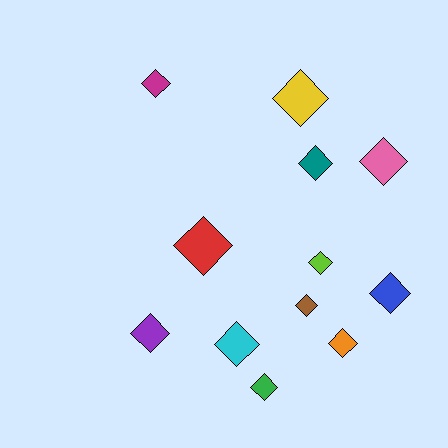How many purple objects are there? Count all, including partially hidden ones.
There is 1 purple object.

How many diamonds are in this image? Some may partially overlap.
There are 12 diamonds.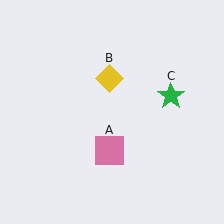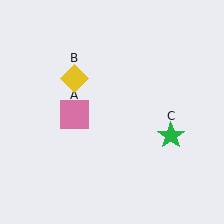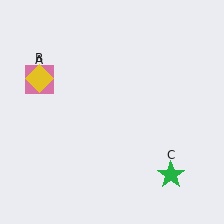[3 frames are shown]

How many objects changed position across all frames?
3 objects changed position: pink square (object A), yellow diamond (object B), green star (object C).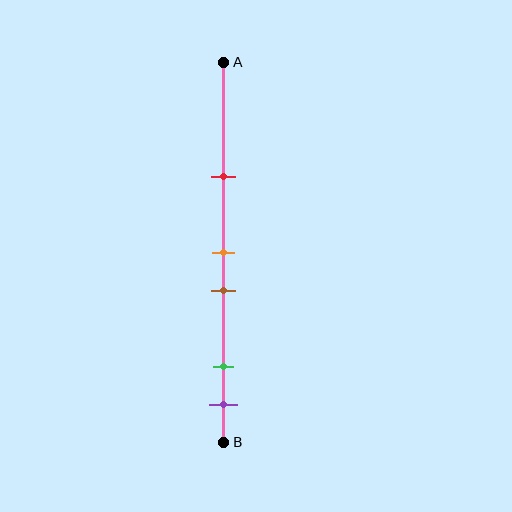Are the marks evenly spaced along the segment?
No, the marks are not evenly spaced.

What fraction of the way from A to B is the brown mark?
The brown mark is approximately 60% (0.6) of the way from A to B.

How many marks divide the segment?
There are 5 marks dividing the segment.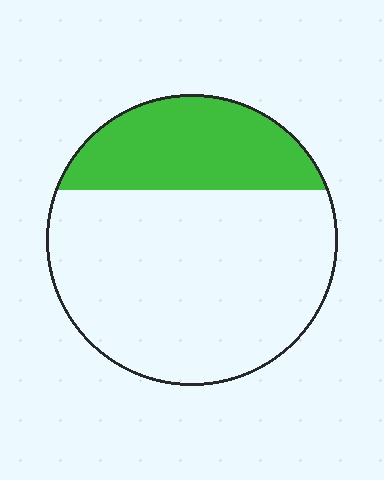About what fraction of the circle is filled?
About one quarter (1/4).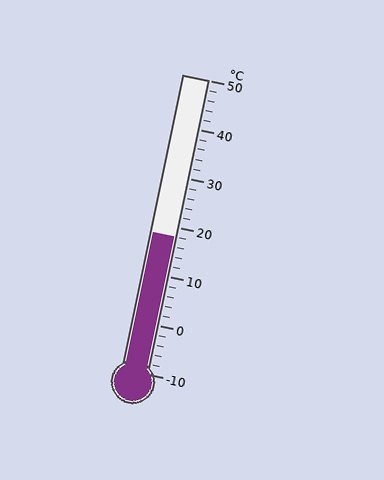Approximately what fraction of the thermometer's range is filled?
The thermometer is filled to approximately 45% of its range.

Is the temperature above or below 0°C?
The temperature is above 0°C.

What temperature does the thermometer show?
The thermometer shows approximately 18°C.